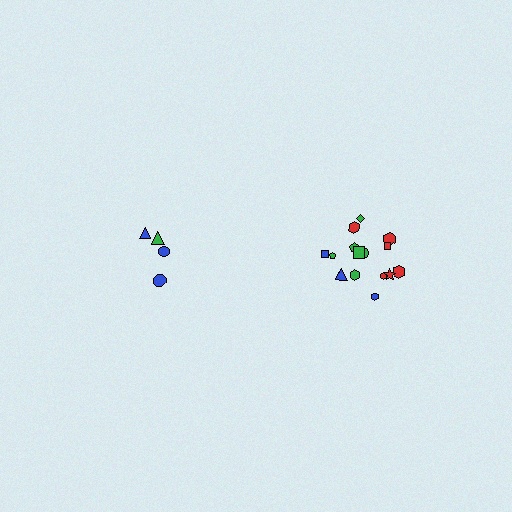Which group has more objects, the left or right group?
The right group.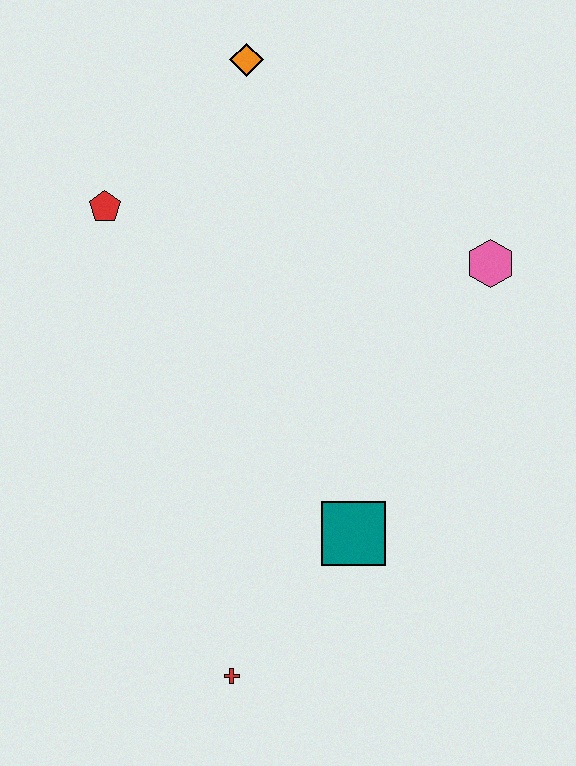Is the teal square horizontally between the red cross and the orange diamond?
No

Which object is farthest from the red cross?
The orange diamond is farthest from the red cross.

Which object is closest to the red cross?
The teal square is closest to the red cross.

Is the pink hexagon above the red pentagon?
No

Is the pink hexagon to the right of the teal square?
Yes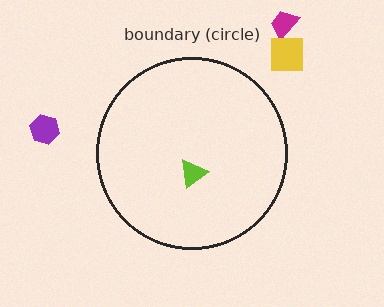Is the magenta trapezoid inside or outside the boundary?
Outside.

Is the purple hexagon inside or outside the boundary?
Outside.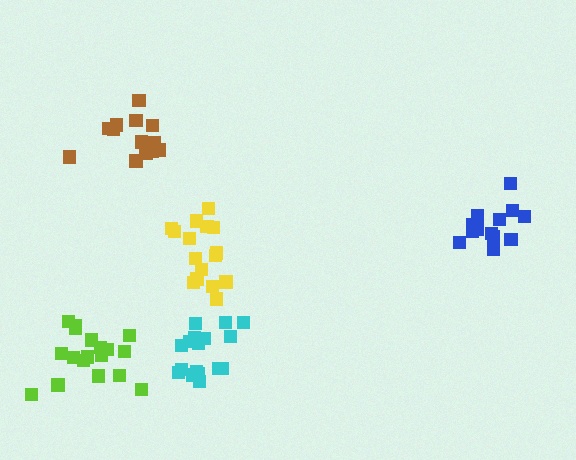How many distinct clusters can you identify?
There are 5 distinct clusters.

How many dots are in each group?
Group 1: 14 dots, Group 2: 16 dots, Group 3: 13 dots, Group 4: 18 dots, Group 5: 17 dots (78 total).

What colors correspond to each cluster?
The clusters are colored: blue, yellow, brown, lime, cyan.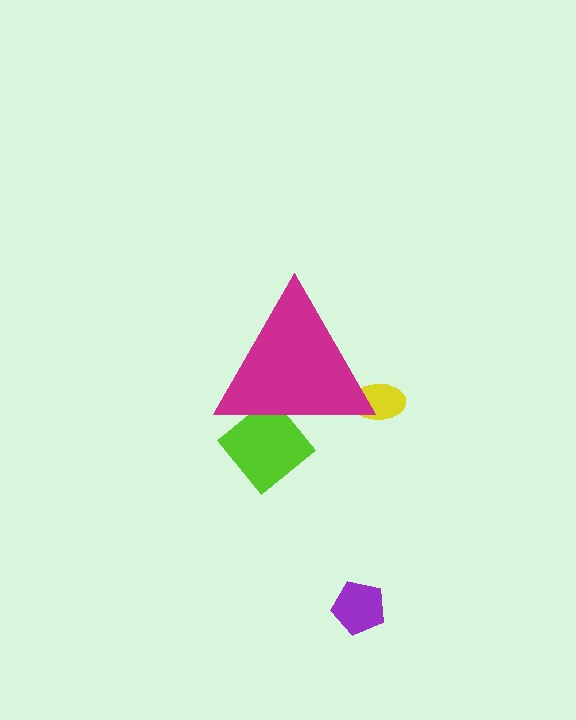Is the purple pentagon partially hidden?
No, the purple pentagon is fully visible.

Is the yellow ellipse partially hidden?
Yes, the yellow ellipse is partially hidden behind the magenta triangle.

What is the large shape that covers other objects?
A magenta triangle.